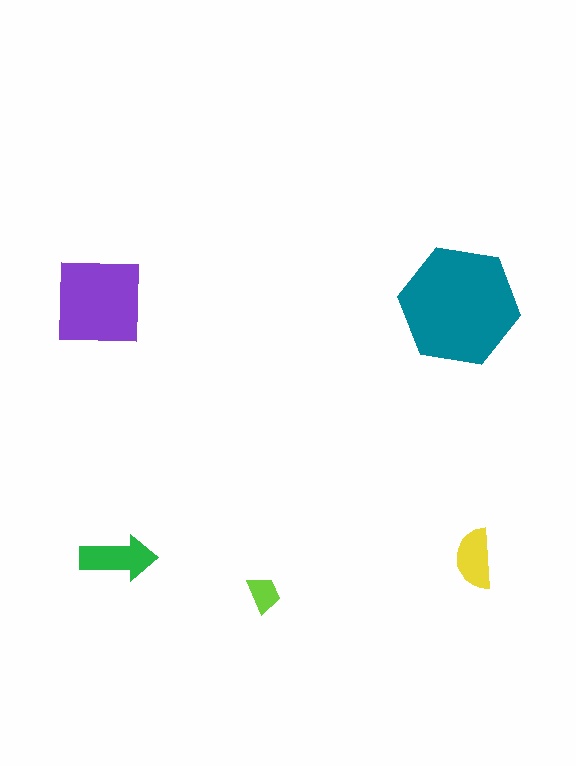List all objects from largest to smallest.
The teal hexagon, the purple square, the green arrow, the yellow semicircle, the lime trapezoid.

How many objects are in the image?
There are 5 objects in the image.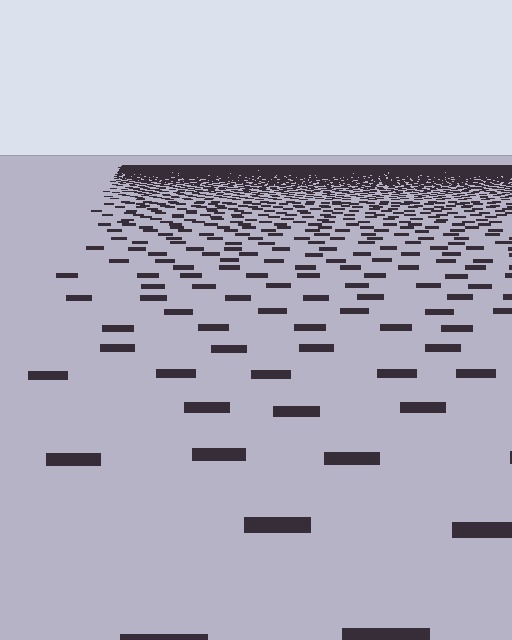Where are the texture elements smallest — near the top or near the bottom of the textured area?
Near the top.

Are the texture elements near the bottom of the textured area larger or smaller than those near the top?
Larger. Near the bottom, elements are closer to the viewer and appear at a bigger on-screen size.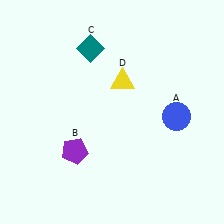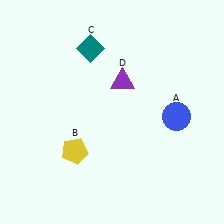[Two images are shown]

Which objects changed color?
B changed from purple to yellow. D changed from yellow to purple.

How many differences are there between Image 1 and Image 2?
There are 2 differences between the two images.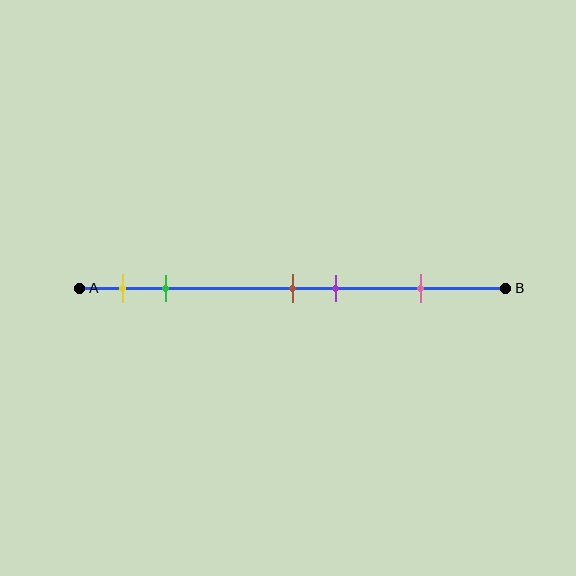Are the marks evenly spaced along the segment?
No, the marks are not evenly spaced.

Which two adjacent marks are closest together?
The brown and purple marks are the closest adjacent pair.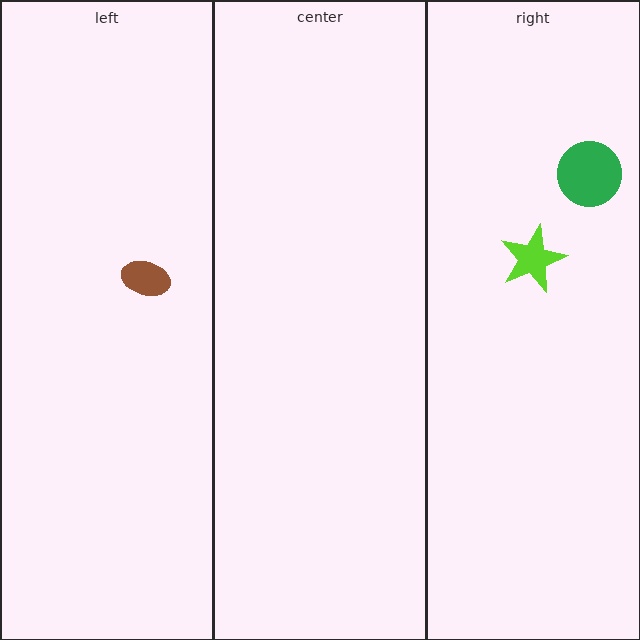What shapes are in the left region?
The brown ellipse.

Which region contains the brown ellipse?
The left region.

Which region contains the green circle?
The right region.